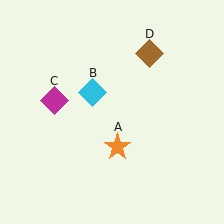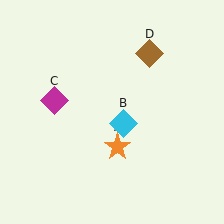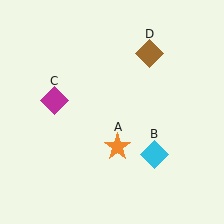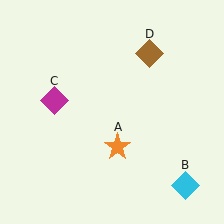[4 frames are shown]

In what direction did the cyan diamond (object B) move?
The cyan diamond (object B) moved down and to the right.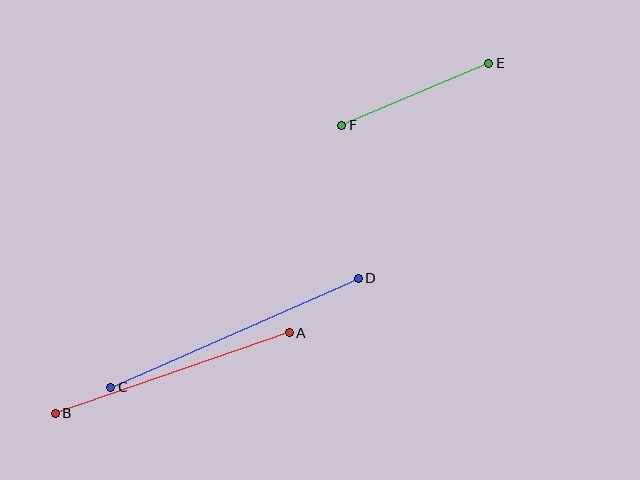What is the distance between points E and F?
The distance is approximately 159 pixels.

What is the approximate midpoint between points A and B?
The midpoint is at approximately (172, 373) pixels.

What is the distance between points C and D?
The distance is approximately 270 pixels.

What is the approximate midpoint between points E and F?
The midpoint is at approximately (415, 94) pixels.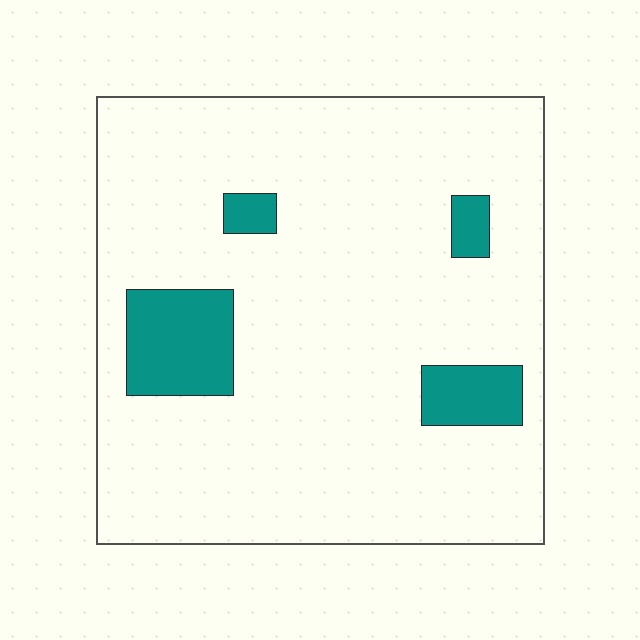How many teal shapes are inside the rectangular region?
4.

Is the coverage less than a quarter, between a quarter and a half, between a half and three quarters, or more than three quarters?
Less than a quarter.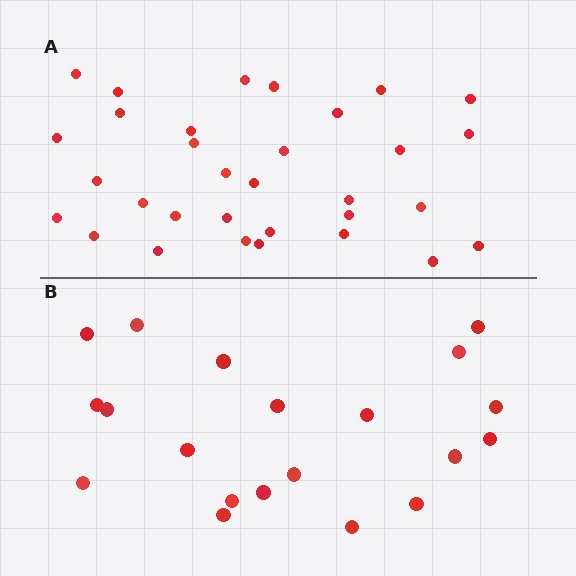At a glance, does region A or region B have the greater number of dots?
Region A (the top region) has more dots.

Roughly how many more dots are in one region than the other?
Region A has roughly 12 or so more dots than region B.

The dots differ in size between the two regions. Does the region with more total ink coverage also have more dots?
No. Region B has more total ink coverage because its dots are larger, but region A actually contains more individual dots. Total area can be misleading — the number of items is what matters here.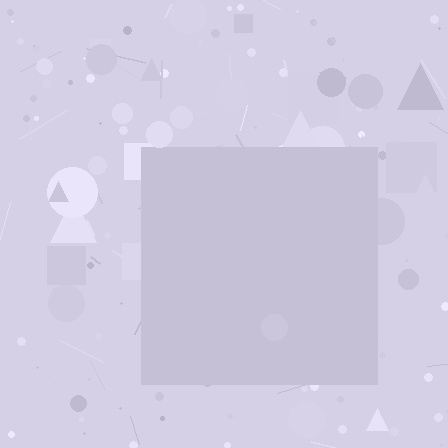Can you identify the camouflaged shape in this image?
The camouflaged shape is a square.